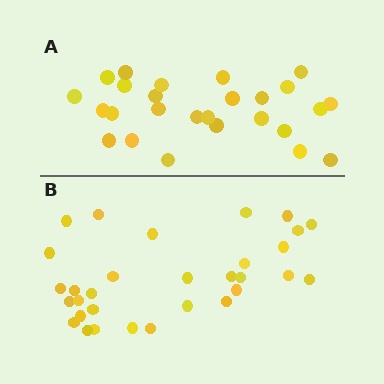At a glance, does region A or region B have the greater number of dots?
Region B (the bottom region) has more dots.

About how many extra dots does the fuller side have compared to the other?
Region B has about 5 more dots than region A.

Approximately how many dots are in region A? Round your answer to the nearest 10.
About 30 dots. (The exact count is 26, which rounds to 30.)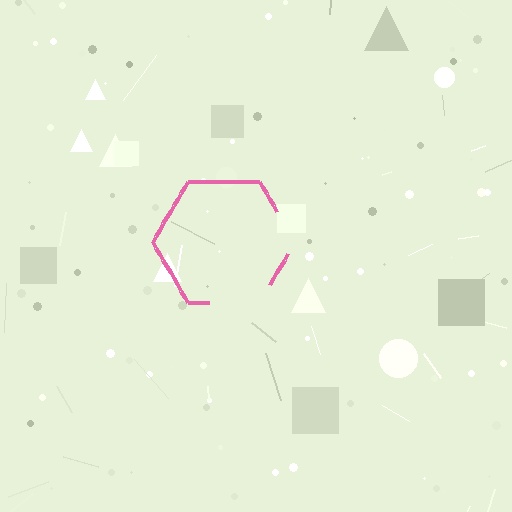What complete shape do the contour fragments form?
The contour fragments form a hexagon.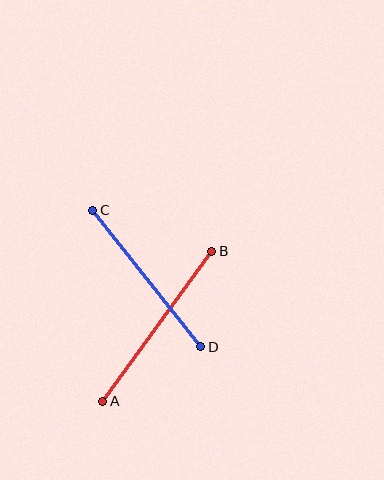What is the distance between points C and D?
The distance is approximately 174 pixels.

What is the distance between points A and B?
The distance is approximately 186 pixels.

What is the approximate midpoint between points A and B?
The midpoint is at approximately (157, 326) pixels.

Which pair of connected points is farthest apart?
Points A and B are farthest apart.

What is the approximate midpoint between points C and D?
The midpoint is at approximately (147, 279) pixels.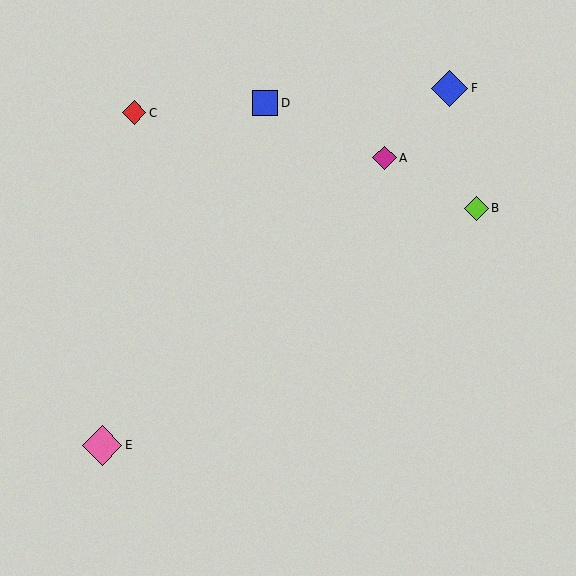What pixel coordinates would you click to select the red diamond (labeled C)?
Click at (134, 113) to select the red diamond C.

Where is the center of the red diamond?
The center of the red diamond is at (134, 113).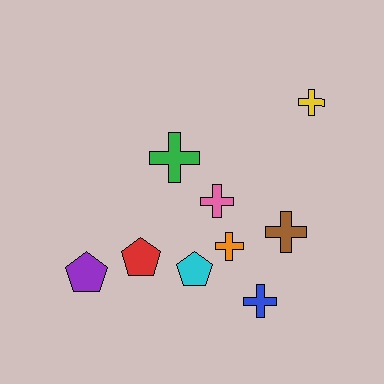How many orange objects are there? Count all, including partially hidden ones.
There is 1 orange object.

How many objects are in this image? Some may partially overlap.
There are 9 objects.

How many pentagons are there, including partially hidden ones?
There are 3 pentagons.